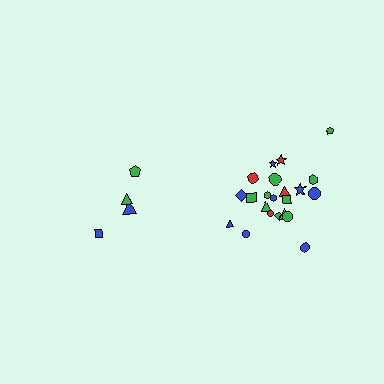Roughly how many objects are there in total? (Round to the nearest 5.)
Roughly 25 objects in total.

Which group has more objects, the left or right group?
The right group.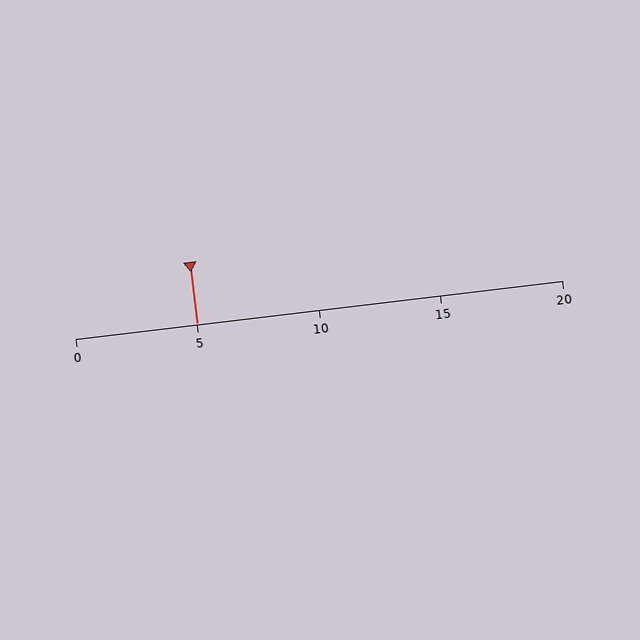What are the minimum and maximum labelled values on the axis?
The axis runs from 0 to 20.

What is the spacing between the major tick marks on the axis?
The major ticks are spaced 5 apart.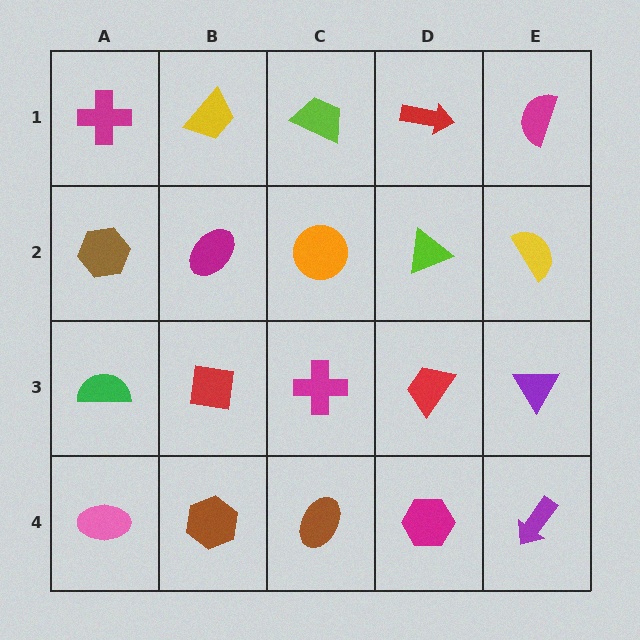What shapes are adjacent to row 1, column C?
An orange circle (row 2, column C), a yellow trapezoid (row 1, column B), a red arrow (row 1, column D).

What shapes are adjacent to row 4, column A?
A green semicircle (row 3, column A), a brown hexagon (row 4, column B).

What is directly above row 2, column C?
A lime trapezoid.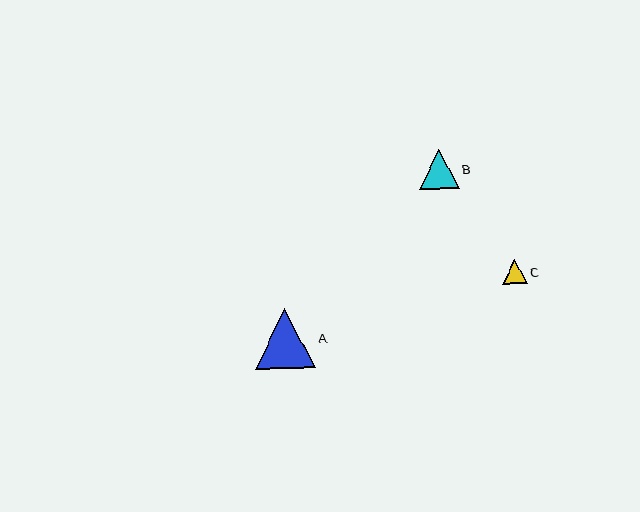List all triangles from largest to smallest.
From largest to smallest: A, B, C.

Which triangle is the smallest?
Triangle C is the smallest with a size of approximately 25 pixels.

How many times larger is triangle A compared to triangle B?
Triangle A is approximately 1.5 times the size of triangle B.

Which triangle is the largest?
Triangle A is the largest with a size of approximately 60 pixels.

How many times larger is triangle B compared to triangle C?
Triangle B is approximately 1.6 times the size of triangle C.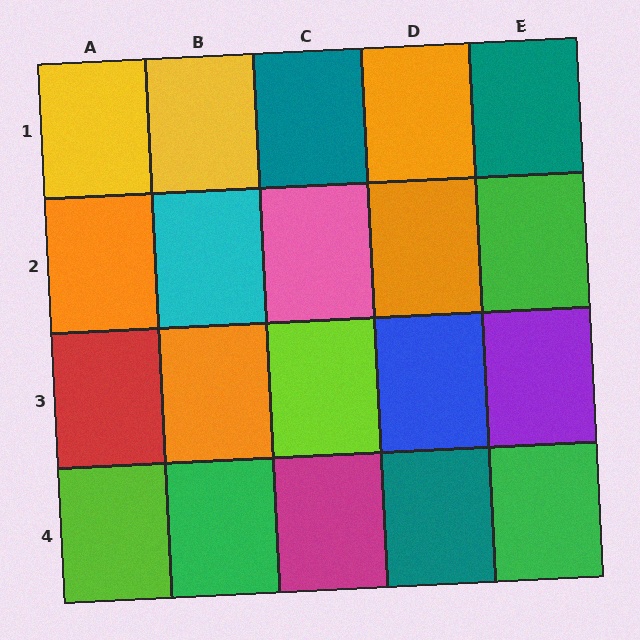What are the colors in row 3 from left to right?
Red, orange, lime, blue, purple.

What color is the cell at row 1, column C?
Teal.